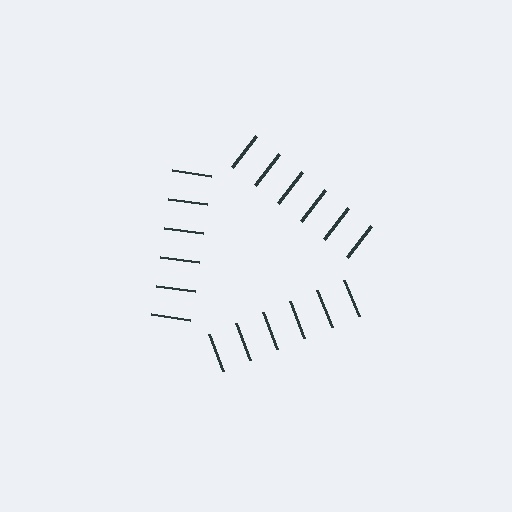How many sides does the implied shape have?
3 sides — the line-ends trace a triangle.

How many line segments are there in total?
18 — 6 along each of the 3 edges.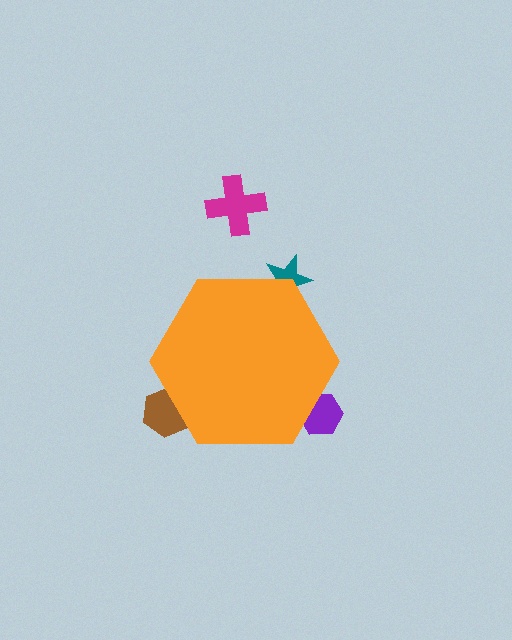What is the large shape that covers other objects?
An orange hexagon.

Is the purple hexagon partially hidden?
Yes, the purple hexagon is partially hidden behind the orange hexagon.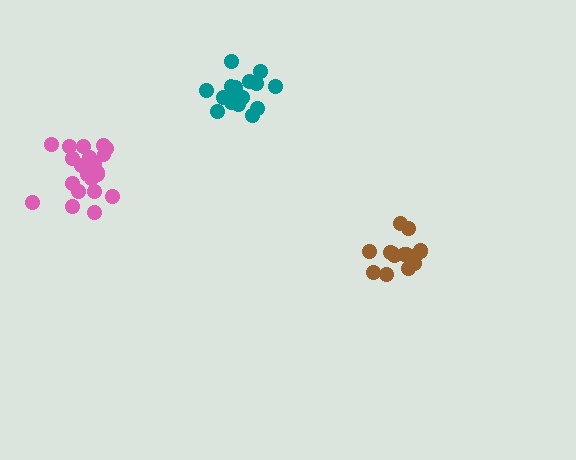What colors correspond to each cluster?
The clusters are colored: brown, teal, pink.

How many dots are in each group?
Group 1: 15 dots, Group 2: 17 dots, Group 3: 21 dots (53 total).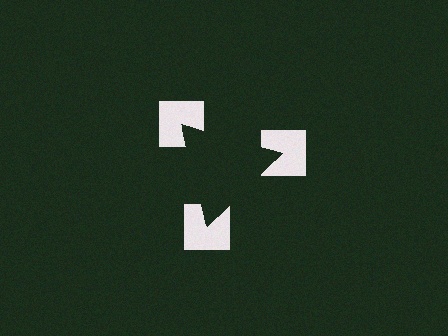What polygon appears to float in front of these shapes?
An illusory triangle — its edges are inferred from the aligned wedge cuts in the notched squares, not physically drawn.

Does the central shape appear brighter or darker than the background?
It typically appears slightly darker than the background, even though no actual brightness change is drawn.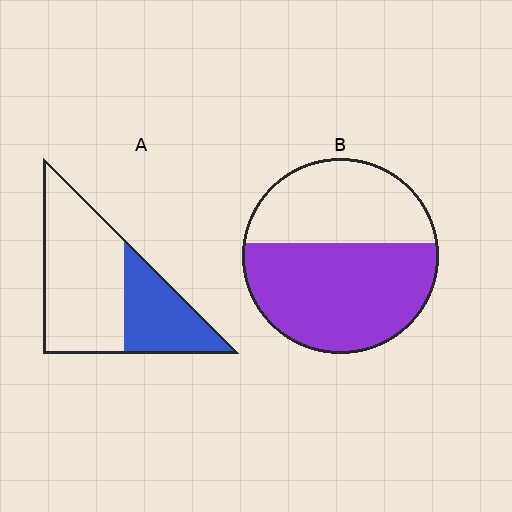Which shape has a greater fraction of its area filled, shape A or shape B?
Shape B.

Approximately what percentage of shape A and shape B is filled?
A is approximately 35% and B is approximately 60%.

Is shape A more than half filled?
No.